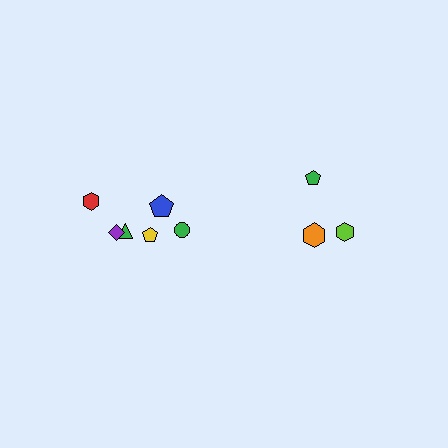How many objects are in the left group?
There are 6 objects.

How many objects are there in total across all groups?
There are 9 objects.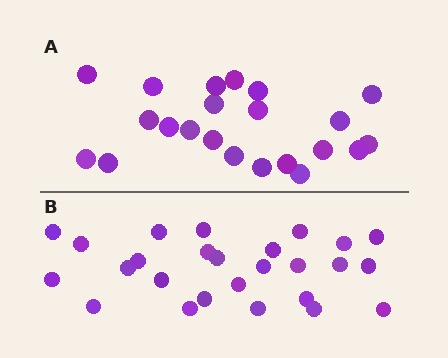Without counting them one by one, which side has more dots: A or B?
Region B (the bottom region) has more dots.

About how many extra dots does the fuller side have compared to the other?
Region B has about 4 more dots than region A.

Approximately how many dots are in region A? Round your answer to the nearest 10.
About 20 dots. (The exact count is 22, which rounds to 20.)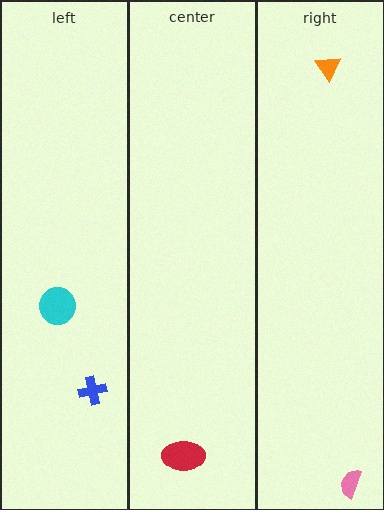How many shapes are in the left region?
2.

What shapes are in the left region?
The blue cross, the cyan circle.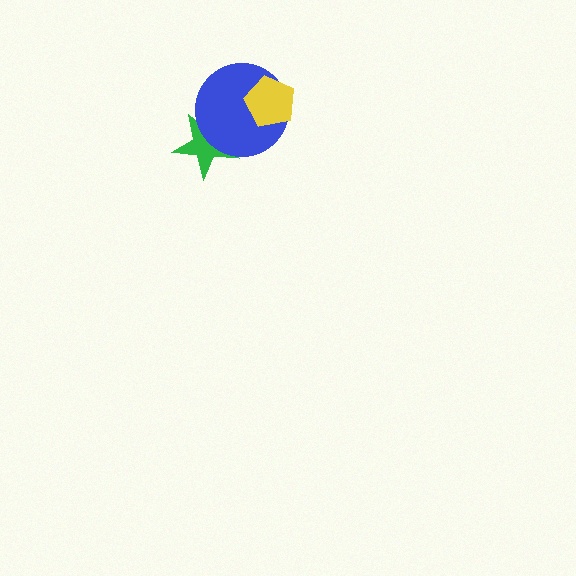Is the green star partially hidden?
Yes, it is partially covered by another shape.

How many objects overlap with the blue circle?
2 objects overlap with the blue circle.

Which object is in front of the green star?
The blue circle is in front of the green star.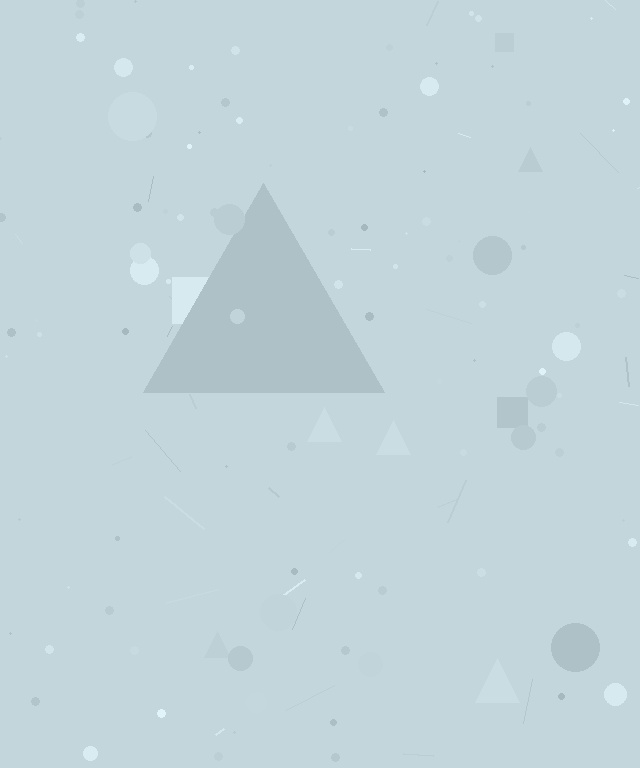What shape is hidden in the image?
A triangle is hidden in the image.